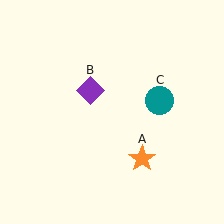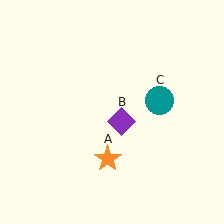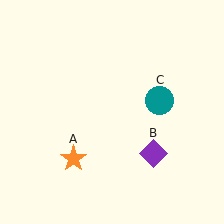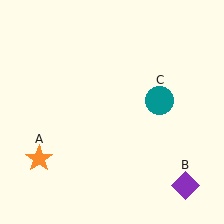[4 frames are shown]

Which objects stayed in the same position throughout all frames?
Teal circle (object C) remained stationary.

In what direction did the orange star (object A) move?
The orange star (object A) moved left.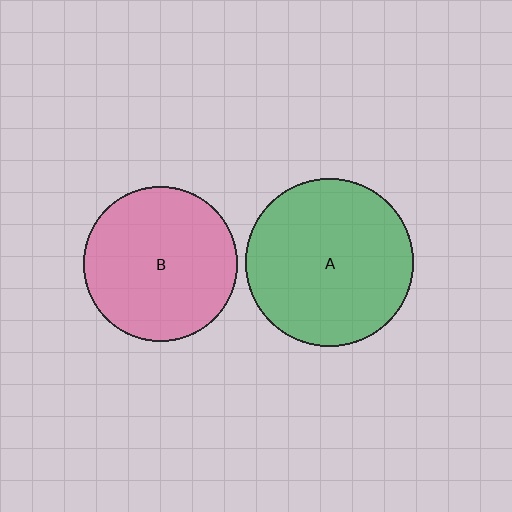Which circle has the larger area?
Circle A (green).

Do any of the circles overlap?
No, none of the circles overlap.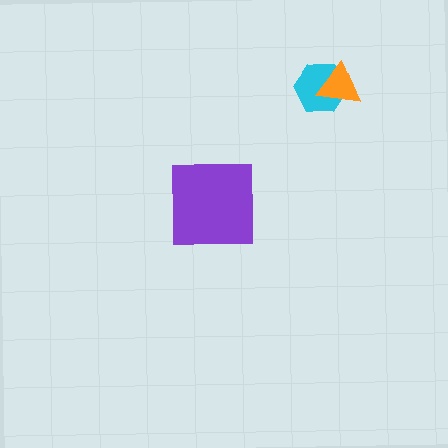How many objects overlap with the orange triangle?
1 object overlaps with the orange triangle.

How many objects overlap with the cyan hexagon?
1 object overlaps with the cyan hexagon.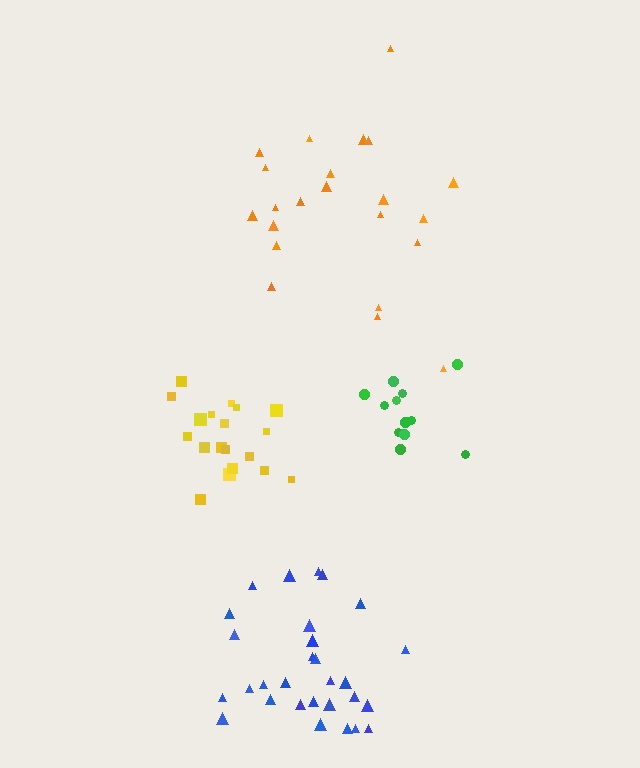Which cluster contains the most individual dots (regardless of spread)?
Blue (29).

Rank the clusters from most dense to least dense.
green, blue, yellow, orange.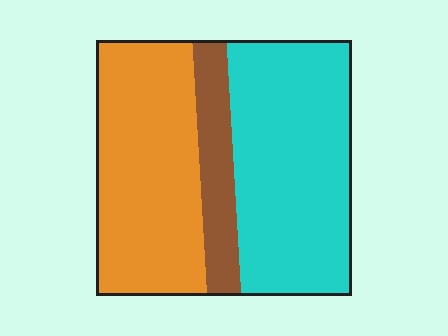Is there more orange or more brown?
Orange.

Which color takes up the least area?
Brown, at roughly 15%.